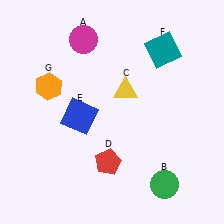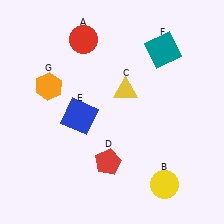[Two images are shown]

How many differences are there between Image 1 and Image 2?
There are 2 differences between the two images.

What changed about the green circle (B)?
In Image 1, B is green. In Image 2, it changed to yellow.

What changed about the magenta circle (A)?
In Image 1, A is magenta. In Image 2, it changed to red.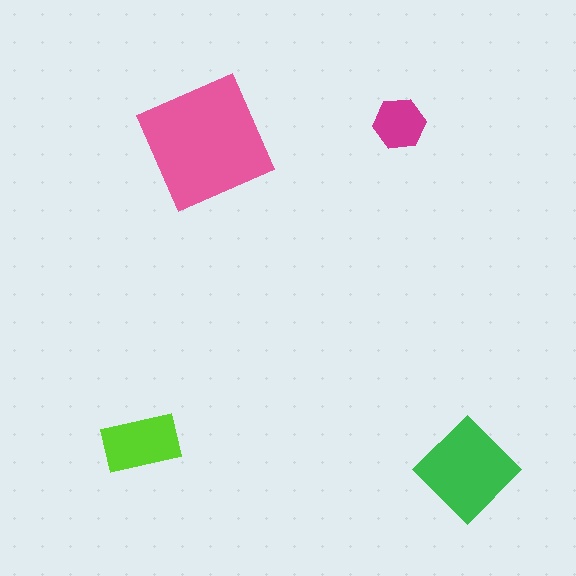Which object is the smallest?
The magenta hexagon.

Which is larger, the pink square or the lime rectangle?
The pink square.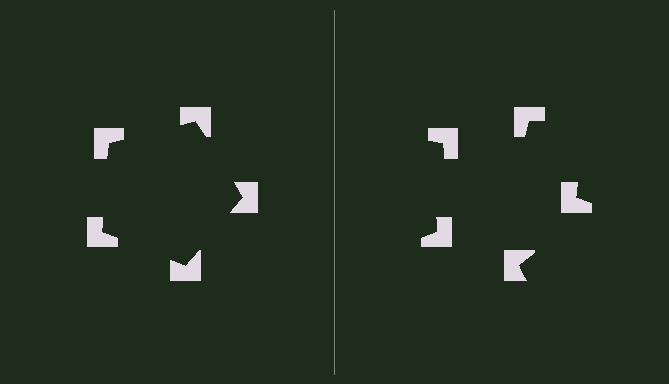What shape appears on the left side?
An illusory pentagon.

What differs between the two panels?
The notched squares are positioned identically on both sides; only the wedge orientations differ. On the left they align to a pentagon; on the right they are misaligned.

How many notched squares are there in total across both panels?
10 — 5 on each side.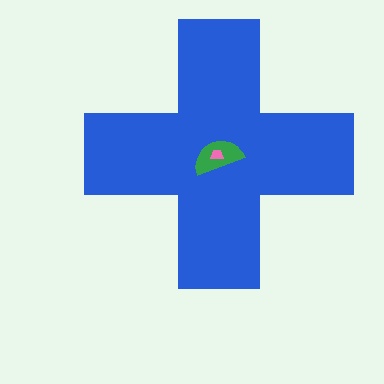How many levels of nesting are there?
3.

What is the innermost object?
The pink trapezoid.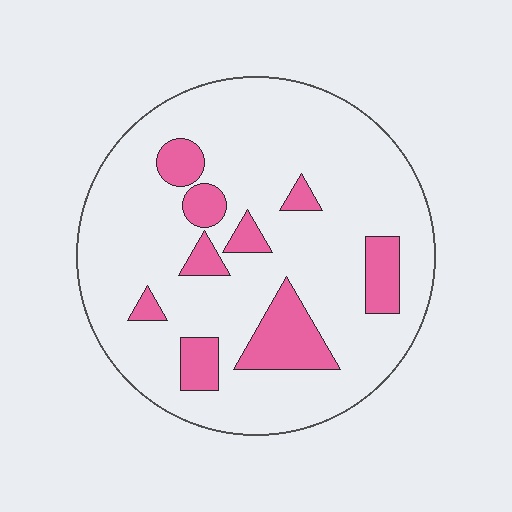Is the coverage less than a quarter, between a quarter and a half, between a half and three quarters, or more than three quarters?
Less than a quarter.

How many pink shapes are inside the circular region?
9.